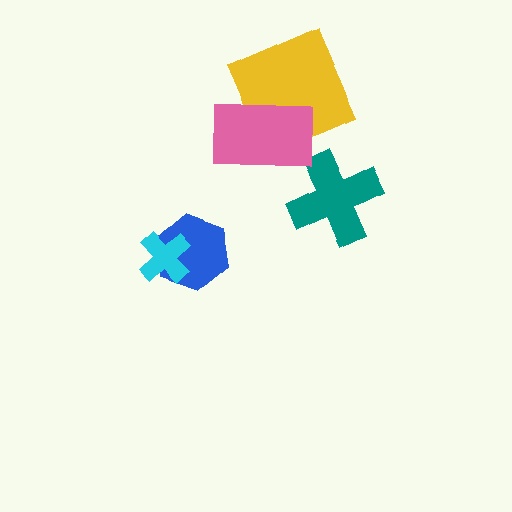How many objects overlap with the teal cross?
0 objects overlap with the teal cross.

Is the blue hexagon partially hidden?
Yes, it is partially covered by another shape.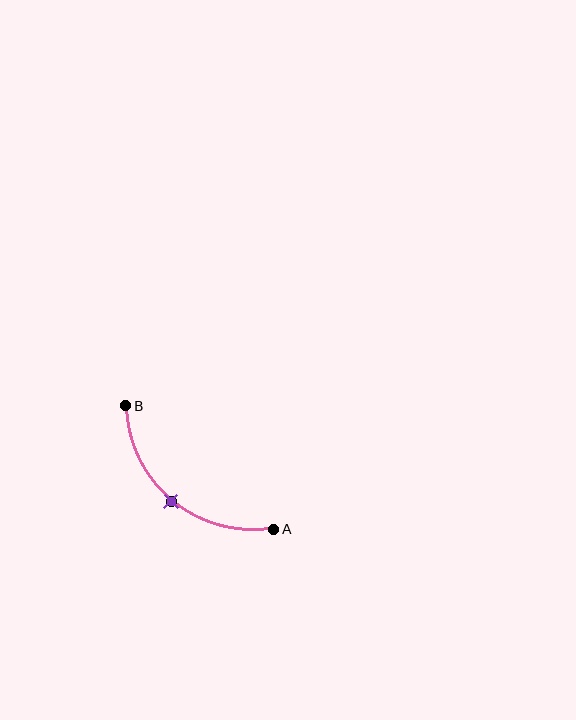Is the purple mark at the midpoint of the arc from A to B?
Yes. The purple mark lies on the arc at equal arc-length from both A and B — it is the arc midpoint.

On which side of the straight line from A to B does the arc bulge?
The arc bulges below and to the left of the straight line connecting A and B.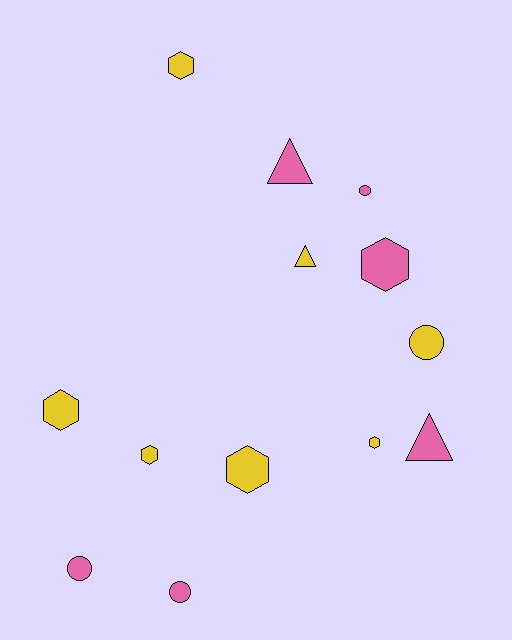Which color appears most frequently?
Yellow, with 7 objects.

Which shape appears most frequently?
Hexagon, with 6 objects.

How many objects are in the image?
There are 13 objects.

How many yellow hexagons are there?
There are 5 yellow hexagons.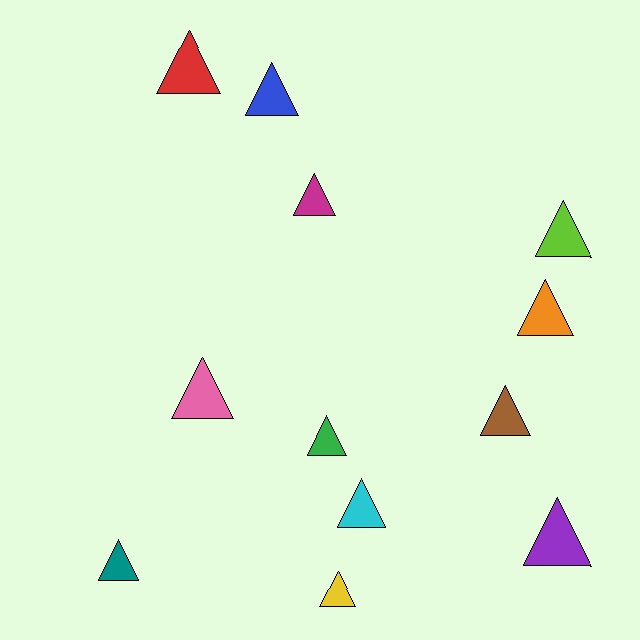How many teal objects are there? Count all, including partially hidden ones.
There is 1 teal object.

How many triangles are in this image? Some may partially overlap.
There are 12 triangles.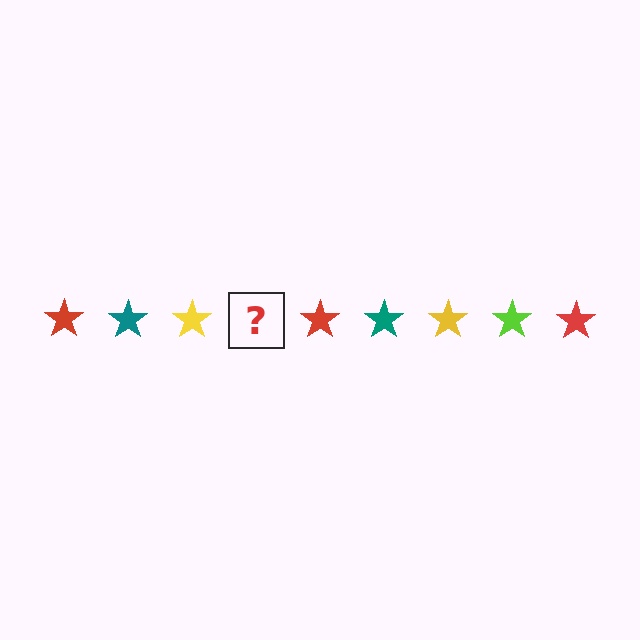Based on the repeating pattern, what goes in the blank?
The blank should be a lime star.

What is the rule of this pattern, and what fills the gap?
The rule is that the pattern cycles through red, teal, yellow, lime stars. The gap should be filled with a lime star.